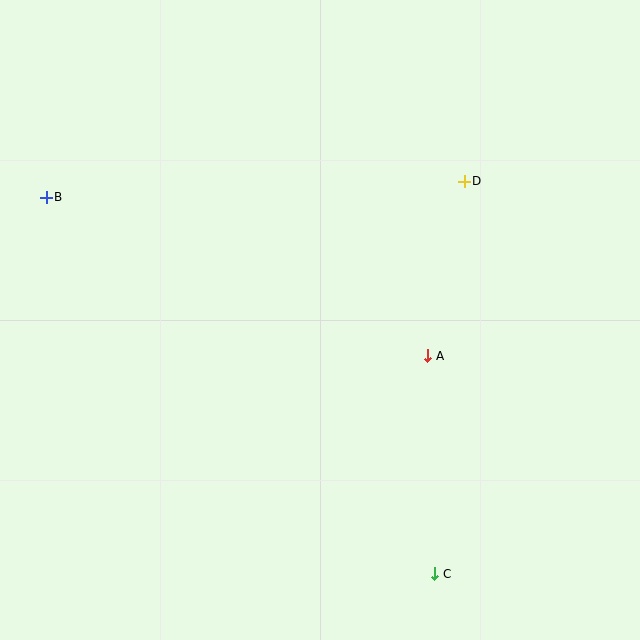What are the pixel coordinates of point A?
Point A is at (428, 356).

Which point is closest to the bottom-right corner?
Point C is closest to the bottom-right corner.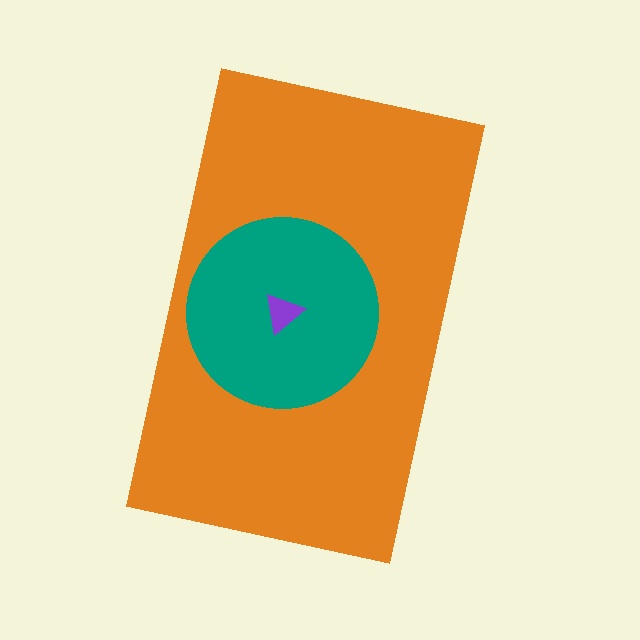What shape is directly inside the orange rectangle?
The teal circle.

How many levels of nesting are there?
3.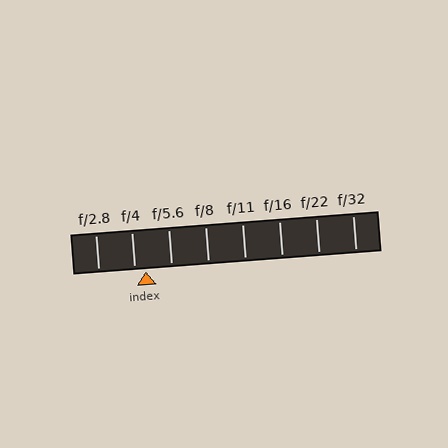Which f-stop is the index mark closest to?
The index mark is closest to f/4.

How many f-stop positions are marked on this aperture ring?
There are 8 f-stop positions marked.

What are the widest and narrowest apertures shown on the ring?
The widest aperture shown is f/2.8 and the narrowest is f/32.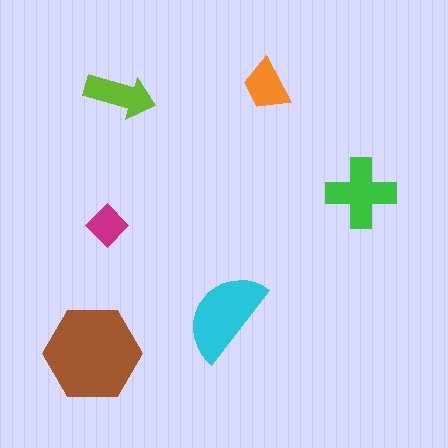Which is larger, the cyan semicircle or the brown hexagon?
The brown hexagon.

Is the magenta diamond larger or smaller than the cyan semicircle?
Smaller.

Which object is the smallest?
The magenta diamond.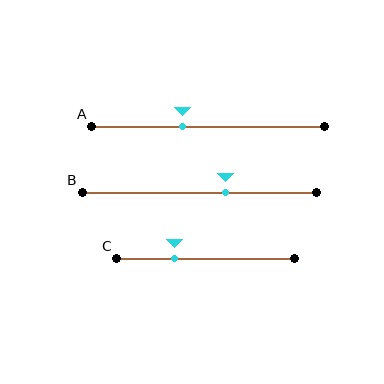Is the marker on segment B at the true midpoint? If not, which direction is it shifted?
No, the marker on segment B is shifted to the right by about 11% of the segment length.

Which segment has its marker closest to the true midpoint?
Segment A has its marker closest to the true midpoint.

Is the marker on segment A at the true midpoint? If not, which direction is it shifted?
No, the marker on segment A is shifted to the left by about 11% of the segment length.